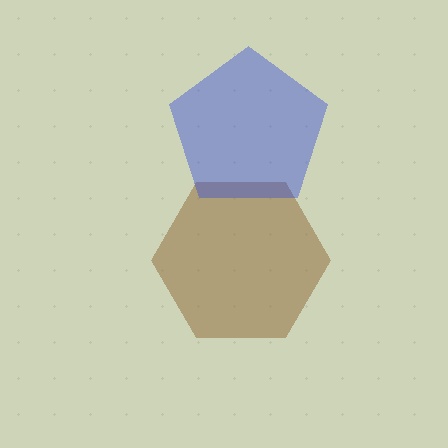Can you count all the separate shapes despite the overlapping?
Yes, there are 2 separate shapes.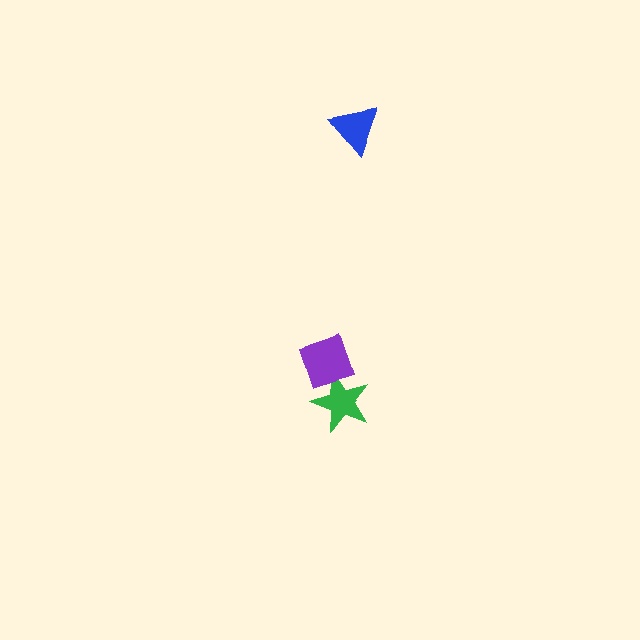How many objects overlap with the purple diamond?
1 object overlaps with the purple diamond.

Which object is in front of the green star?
The purple diamond is in front of the green star.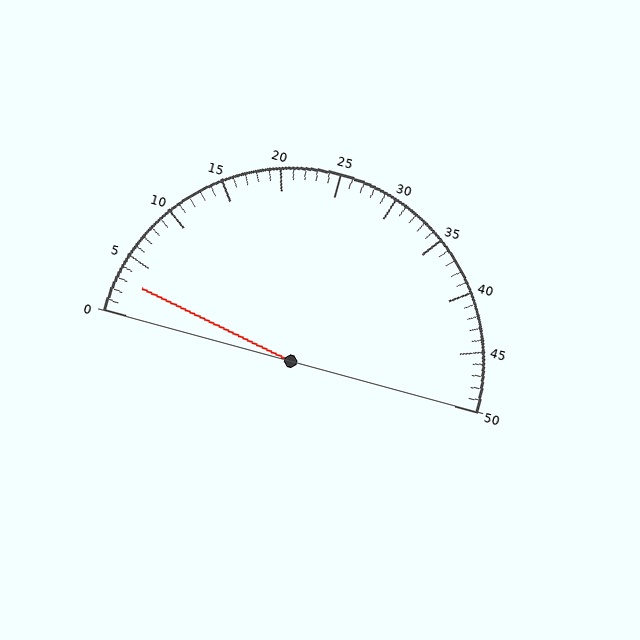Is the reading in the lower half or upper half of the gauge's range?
The reading is in the lower half of the range (0 to 50).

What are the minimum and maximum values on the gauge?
The gauge ranges from 0 to 50.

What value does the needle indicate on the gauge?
The needle indicates approximately 3.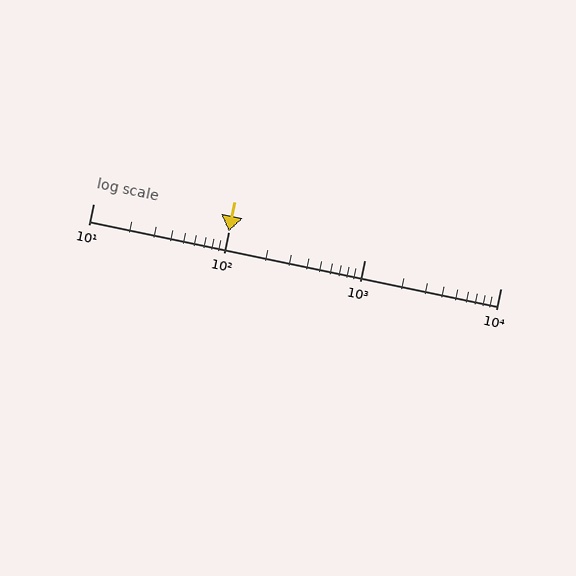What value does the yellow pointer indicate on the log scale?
The pointer indicates approximately 100.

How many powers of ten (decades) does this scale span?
The scale spans 3 decades, from 10 to 10000.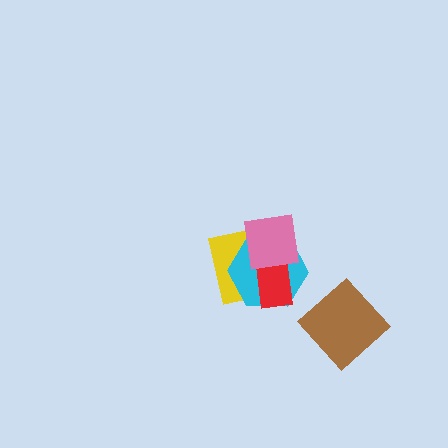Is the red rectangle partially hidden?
Yes, it is partially covered by another shape.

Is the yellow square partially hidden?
Yes, it is partially covered by another shape.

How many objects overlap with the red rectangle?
3 objects overlap with the red rectangle.